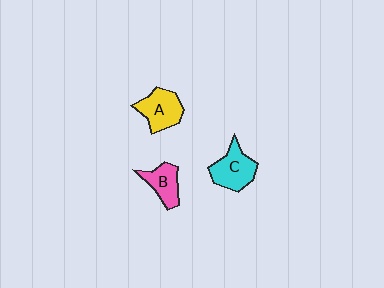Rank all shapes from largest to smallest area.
From largest to smallest: C (cyan), A (yellow), B (pink).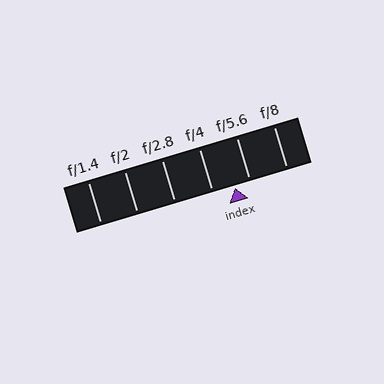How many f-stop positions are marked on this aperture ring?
There are 6 f-stop positions marked.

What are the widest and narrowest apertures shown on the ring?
The widest aperture shown is f/1.4 and the narrowest is f/8.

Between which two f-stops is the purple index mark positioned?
The index mark is between f/4 and f/5.6.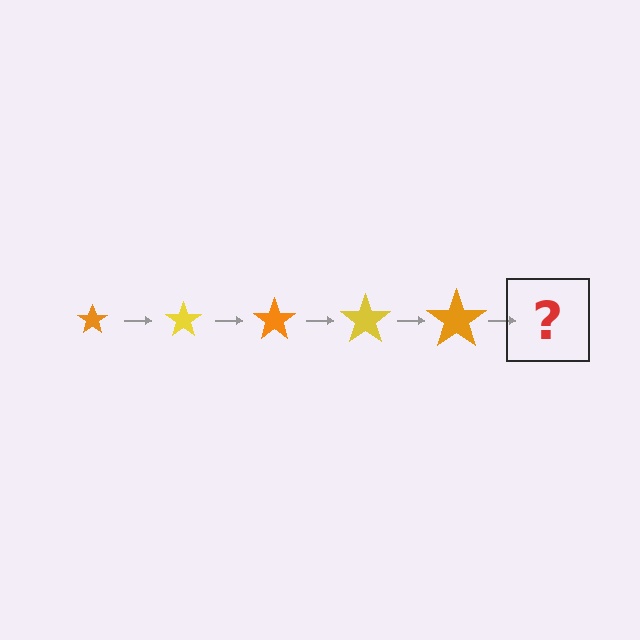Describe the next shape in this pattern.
It should be a yellow star, larger than the previous one.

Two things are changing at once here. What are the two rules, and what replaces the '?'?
The two rules are that the star grows larger each step and the color cycles through orange and yellow. The '?' should be a yellow star, larger than the previous one.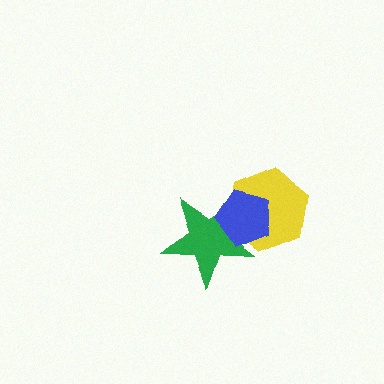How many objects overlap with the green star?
2 objects overlap with the green star.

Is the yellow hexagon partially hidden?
Yes, it is partially covered by another shape.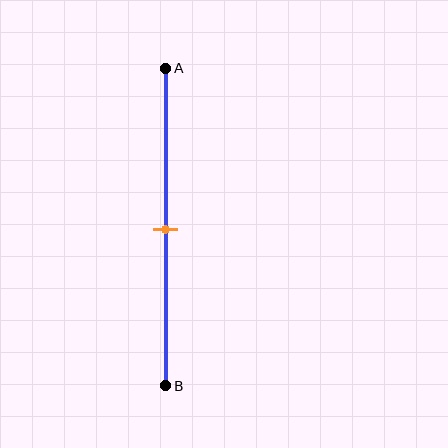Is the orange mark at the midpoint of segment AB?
Yes, the mark is approximately at the midpoint.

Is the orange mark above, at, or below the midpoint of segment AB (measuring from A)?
The orange mark is approximately at the midpoint of segment AB.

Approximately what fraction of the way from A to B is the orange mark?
The orange mark is approximately 50% of the way from A to B.